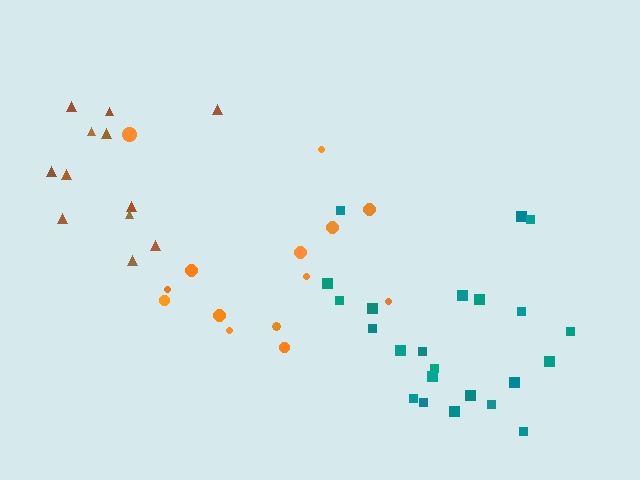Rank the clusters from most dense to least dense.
brown, teal, orange.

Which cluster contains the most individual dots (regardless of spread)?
Teal (23).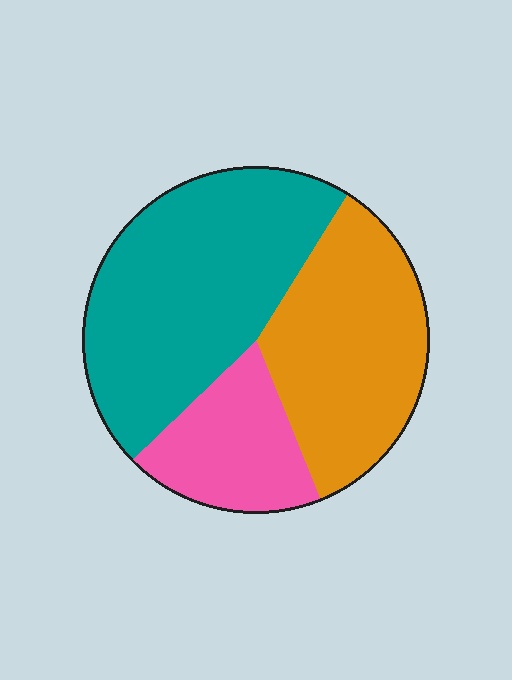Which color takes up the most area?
Teal, at roughly 45%.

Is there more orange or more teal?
Teal.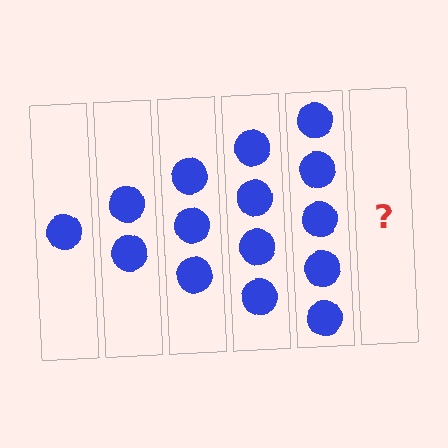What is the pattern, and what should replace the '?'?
The pattern is that each step adds one more circle. The '?' should be 6 circles.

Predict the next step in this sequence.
The next step is 6 circles.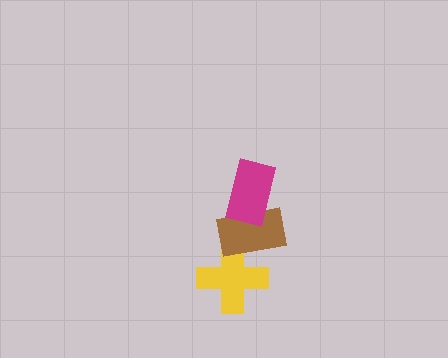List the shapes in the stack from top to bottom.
From top to bottom: the magenta rectangle, the brown rectangle, the yellow cross.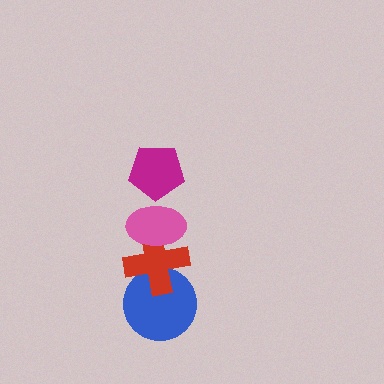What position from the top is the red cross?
The red cross is 3rd from the top.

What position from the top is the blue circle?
The blue circle is 4th from the top.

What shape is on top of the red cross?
The pink ellipse is on top of the red cross.